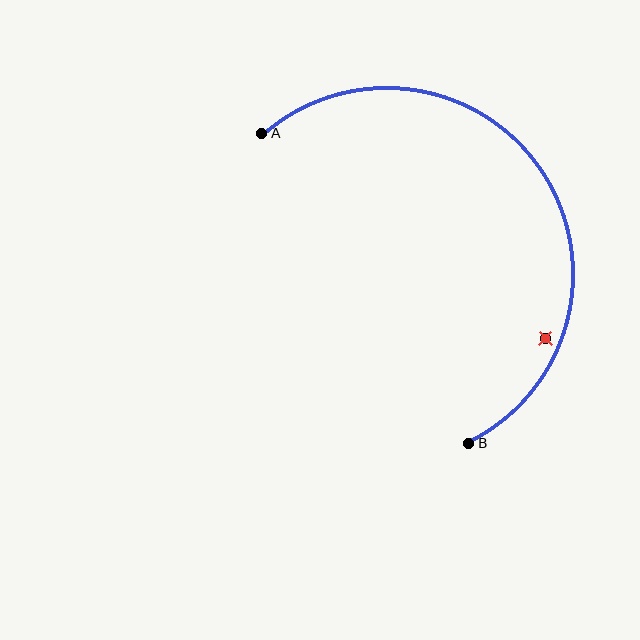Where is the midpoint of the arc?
The arc midpoint is the point on the curve farthest from the straight line joining A and B. It sits to the right of that line.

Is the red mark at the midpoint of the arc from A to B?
No — the red mark does not lie on the arc at all. It sits slightly inside the curve.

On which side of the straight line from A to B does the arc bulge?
The arc bulges to the right of the straight line connecting A and B.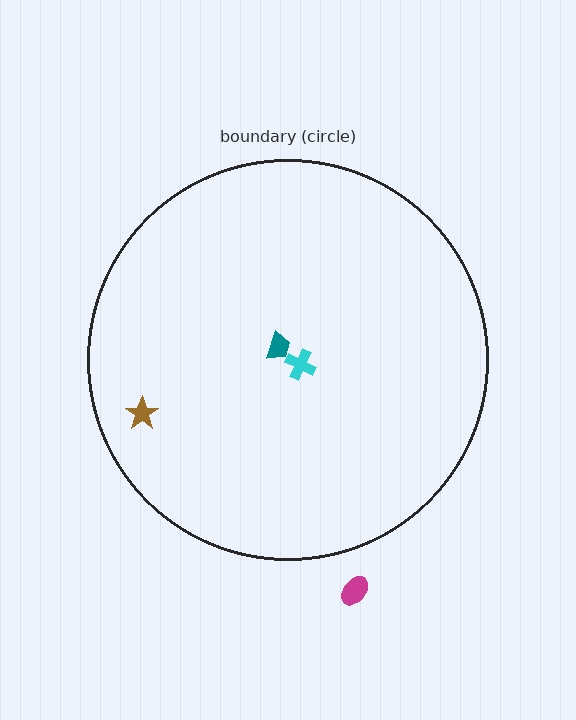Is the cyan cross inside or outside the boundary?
Inside.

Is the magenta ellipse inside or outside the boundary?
Outside.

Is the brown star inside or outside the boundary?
Inside.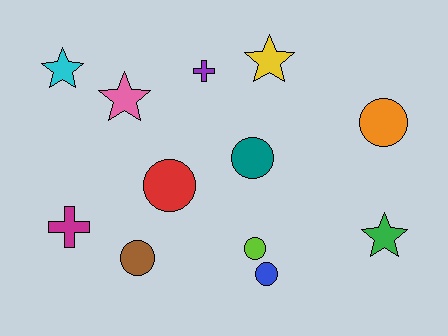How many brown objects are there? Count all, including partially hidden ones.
There is 1 brown object.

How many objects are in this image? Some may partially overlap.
There are 12 objects.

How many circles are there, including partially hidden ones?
There are 6 circles.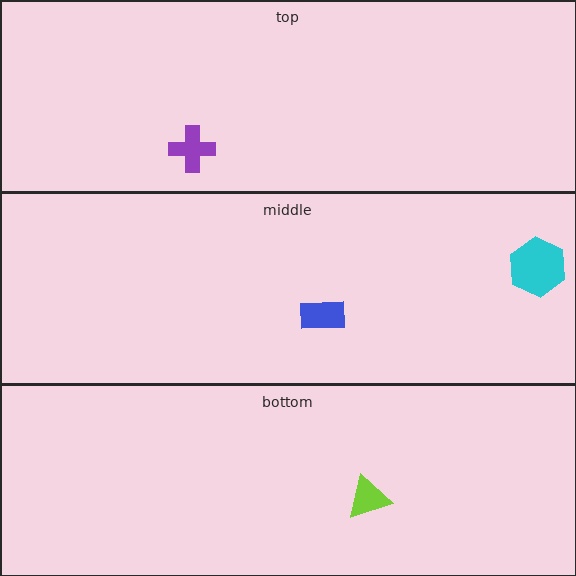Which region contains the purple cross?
The top region.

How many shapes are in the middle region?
2.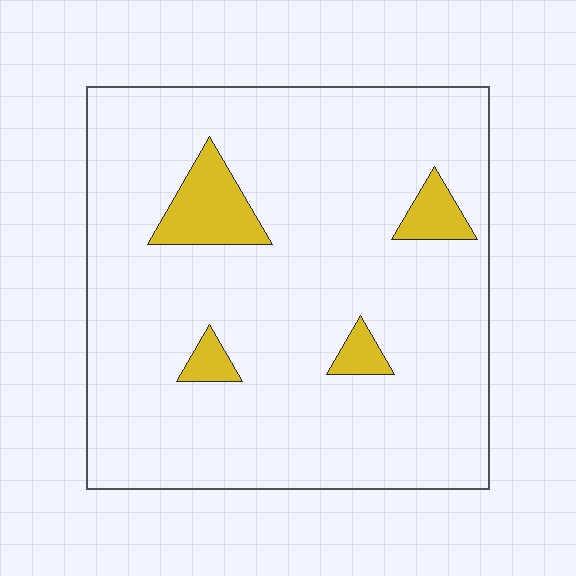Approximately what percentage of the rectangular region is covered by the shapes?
Approximately 10%.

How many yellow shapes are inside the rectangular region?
4.